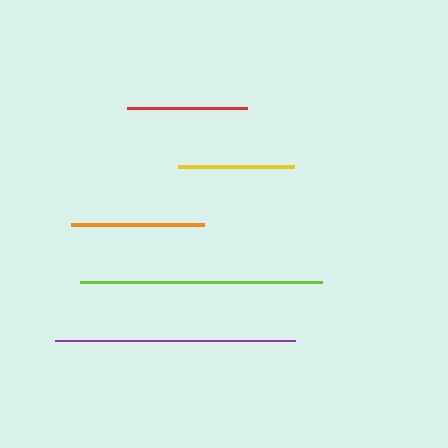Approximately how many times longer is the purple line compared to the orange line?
The purple line is approximately 1.8 times the length of the orange line.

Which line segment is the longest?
The lime line is the longest at approximately 242 pixels.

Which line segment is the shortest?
The yellow line is the shortest at approximately 116 pixels.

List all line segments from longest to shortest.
From longest to shortest: lime, purple, orange, red, yellow.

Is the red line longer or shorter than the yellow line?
The red line is longer than the yellow line.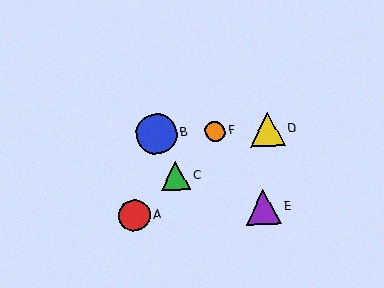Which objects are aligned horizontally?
Objects B, D, F are aligned horizontally.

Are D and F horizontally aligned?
Yes, both are at y≈129.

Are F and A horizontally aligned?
No, F is at y≈132 and A is at y≈215.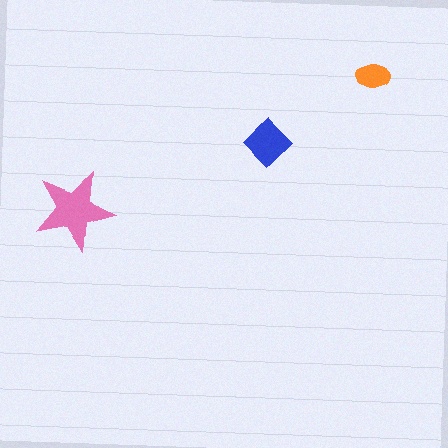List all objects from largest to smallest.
The pink star, the blue diamond, the orange ellipse.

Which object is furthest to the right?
The orange ellipse is rightmost.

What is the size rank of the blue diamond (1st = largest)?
2nd.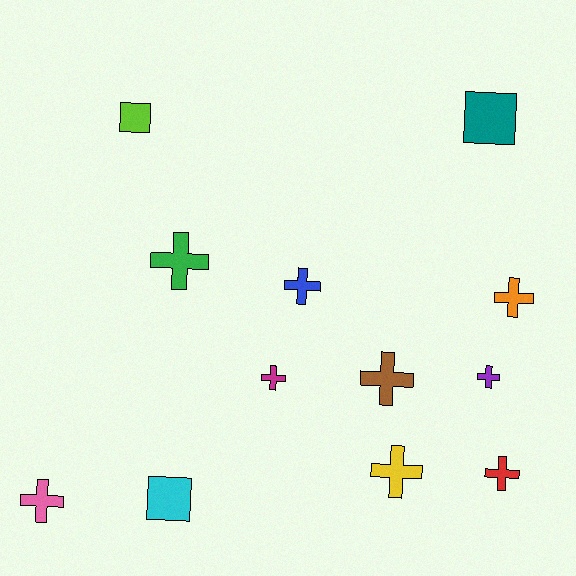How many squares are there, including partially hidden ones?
There are 3 squares.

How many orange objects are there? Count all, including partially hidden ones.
There is 1 orange object.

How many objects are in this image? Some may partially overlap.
There are 12 objects.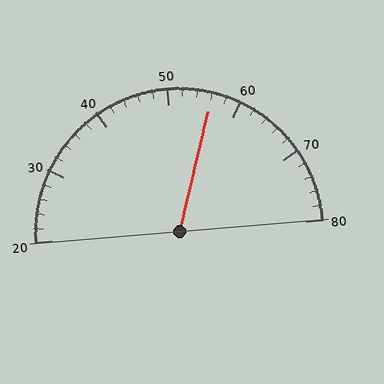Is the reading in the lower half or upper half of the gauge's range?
The reading is in the upper half of the range (20 to 80).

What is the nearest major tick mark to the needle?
The nearest major tick mark is 60.